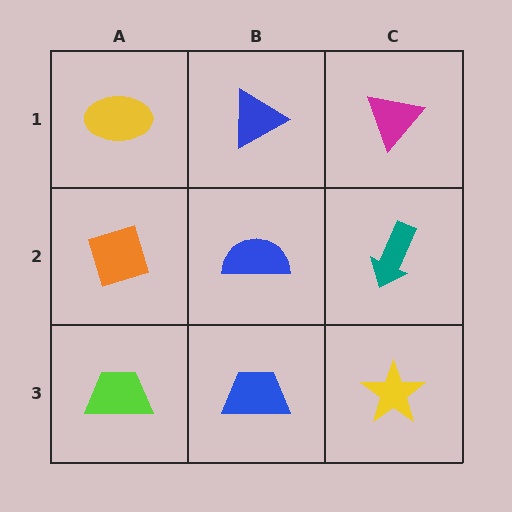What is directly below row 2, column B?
A blue trapezoid.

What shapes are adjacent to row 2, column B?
A blue triangle (row 1, column B), a blue trapezoid (row 3, column B), an orange diamond (row 2, column A), a teal arrow (row 2, column C).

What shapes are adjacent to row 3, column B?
A blue semicircle (row 2, column B), a lime trapezoid (row 3, column A), a yellow star (row 3, column C).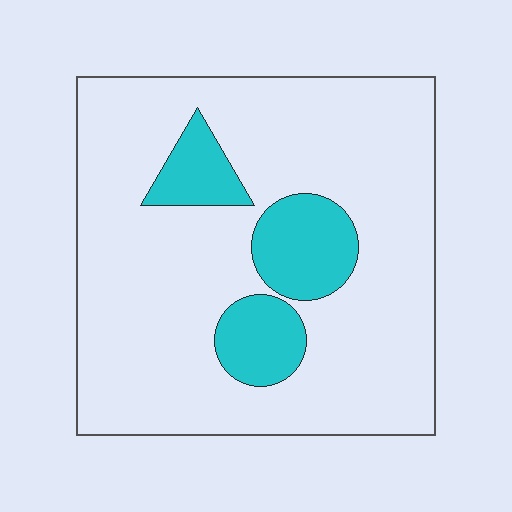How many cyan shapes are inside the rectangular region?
3.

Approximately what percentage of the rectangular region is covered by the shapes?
Approximately 15%.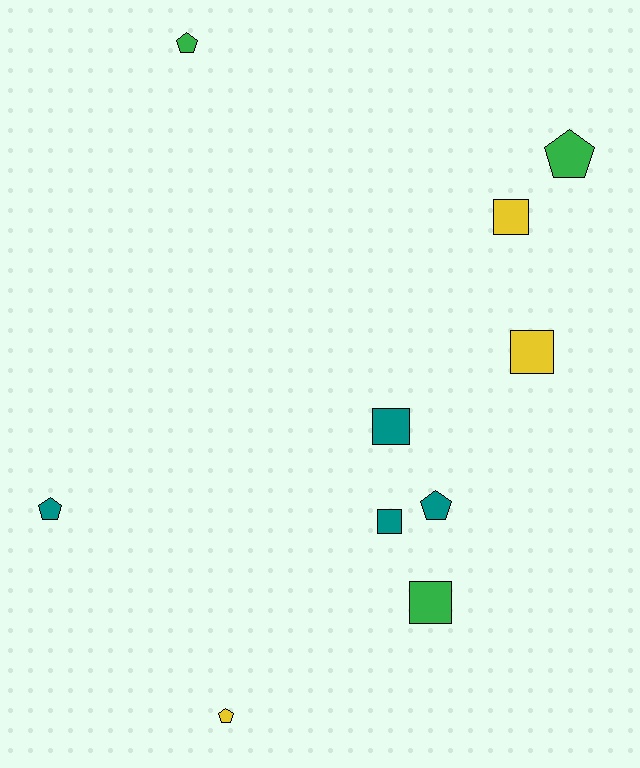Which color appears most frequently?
Teal, with 4 objects.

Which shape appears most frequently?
Pentagon, with 5 objects.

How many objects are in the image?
There are 10 objects.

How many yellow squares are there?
There are 2 yellow squares.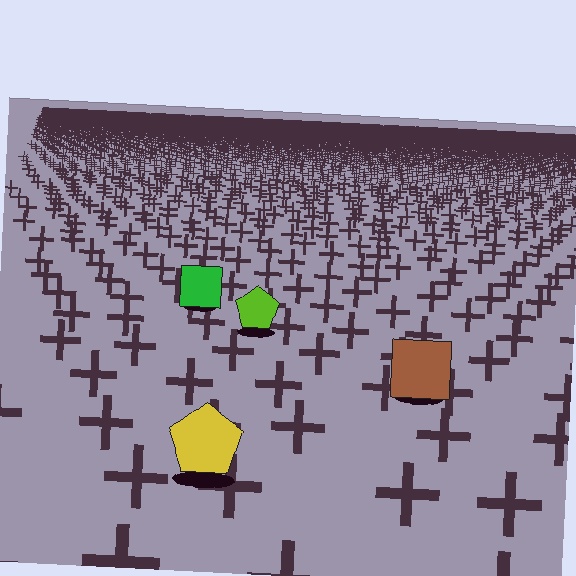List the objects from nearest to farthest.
From nearest to farthest: the yellow pentagon, the brown square, the lime pentagon, the green square.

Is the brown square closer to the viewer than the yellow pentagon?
No. The yellow pentagon is closer — you can tell from the texture gradient: the ground texture is coarser near it.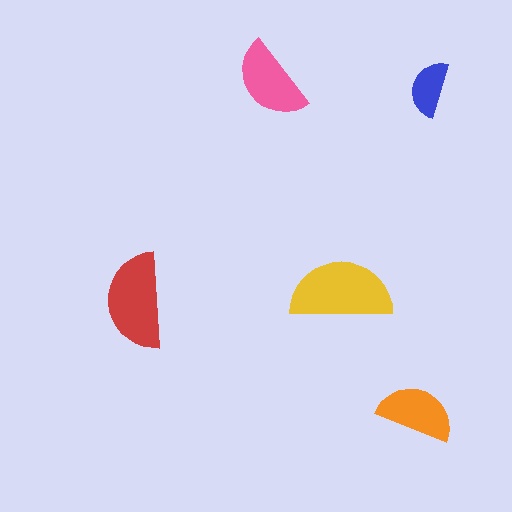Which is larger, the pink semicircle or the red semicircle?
The red one.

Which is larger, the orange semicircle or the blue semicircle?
The orange one.